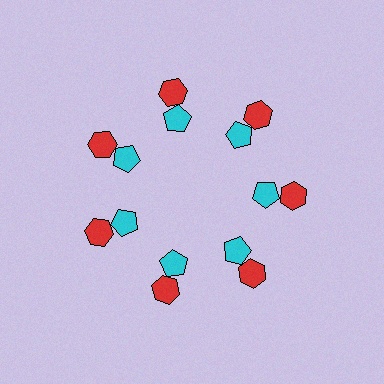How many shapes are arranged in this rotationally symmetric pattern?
There are 14 shapes, arranged in 7 groups of 2.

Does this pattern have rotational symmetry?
Yes, this pattern has 7-fold rotational symmetry. It looks the same after rotating 51 degrees around the center.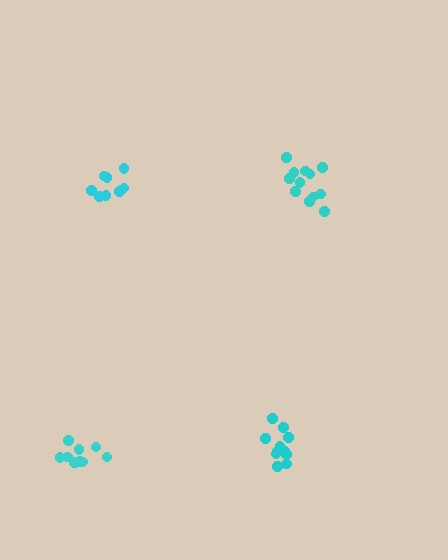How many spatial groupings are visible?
There are 4 spatial groupings.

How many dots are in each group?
Group 1: 9 dots, Group 2: 12 dots, Group 3: 11 dots, Group 4: 9 dots (41 total).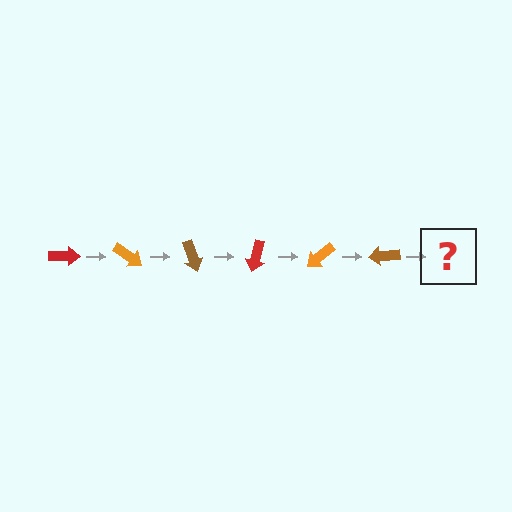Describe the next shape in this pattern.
It should be a red arrow, rotated 210 degrees from the start.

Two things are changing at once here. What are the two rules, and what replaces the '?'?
The two rules are that it rotates 35 degrees each step and the color cycles through red, orange, and brown. The '?' should be a red arrow, rotated 210 degrees from the start.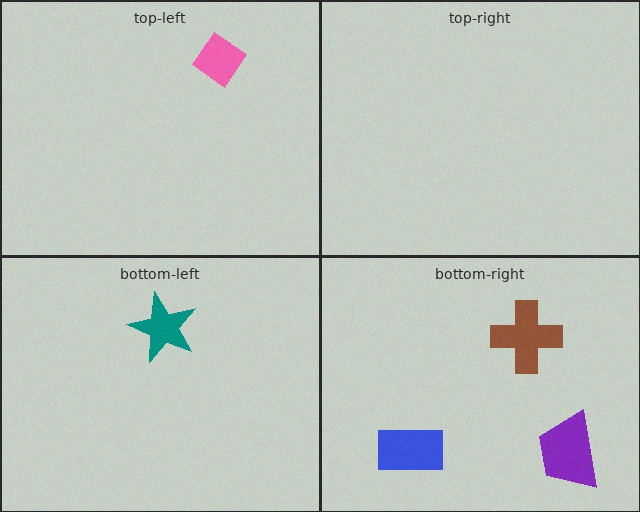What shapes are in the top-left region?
The pink diamond.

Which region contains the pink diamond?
The top-left region.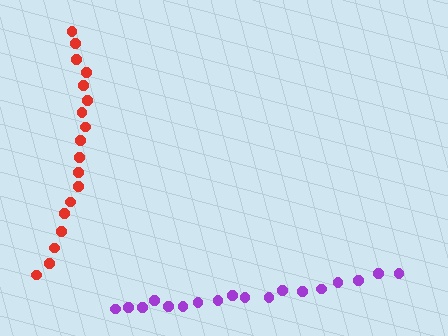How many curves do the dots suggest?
There are 2 distinct paths.